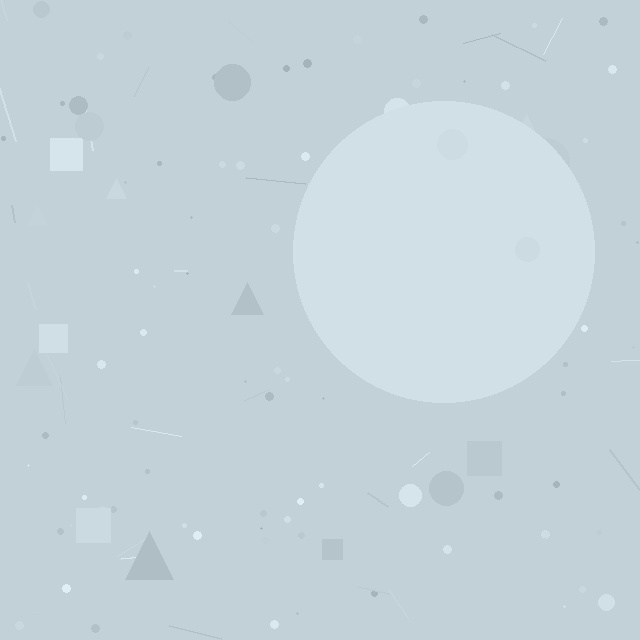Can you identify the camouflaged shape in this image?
The camouflaged shape is a circle.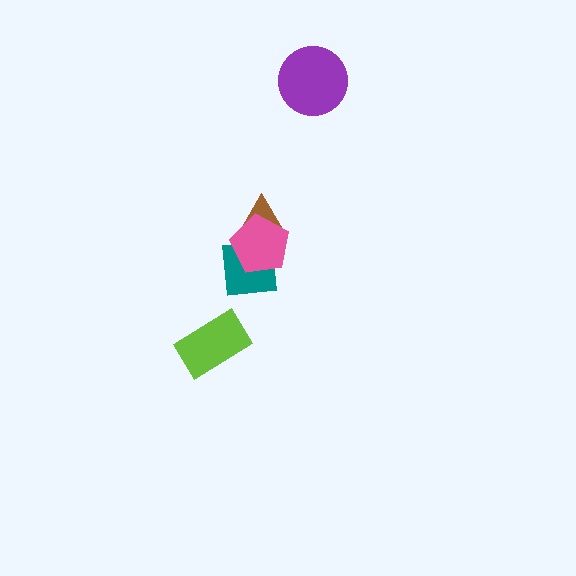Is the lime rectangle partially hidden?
No, no other shape covers it.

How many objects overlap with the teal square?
2 objects overlap with the teal square.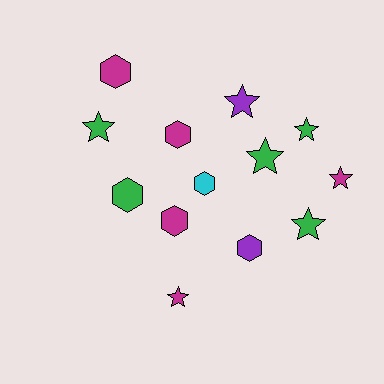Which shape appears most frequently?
Star, with 7 objects.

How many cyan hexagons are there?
There is 1 cyan hexagon.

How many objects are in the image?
There are 13 objects.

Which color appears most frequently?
Magenta, with 5 objects.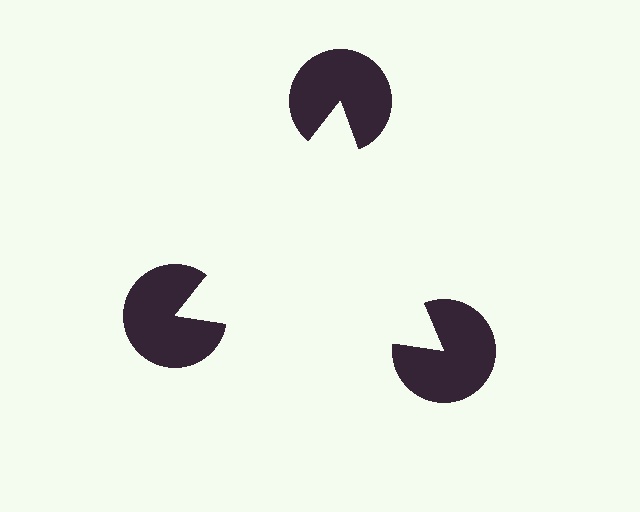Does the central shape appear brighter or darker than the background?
It typically appears slightly brighter than the background, even though no actual brightness change is drawn.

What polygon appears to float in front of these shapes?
An illusory triangle — its edges are inferred from the aligned wedge cuts in the pac-man discs, not physically drawn.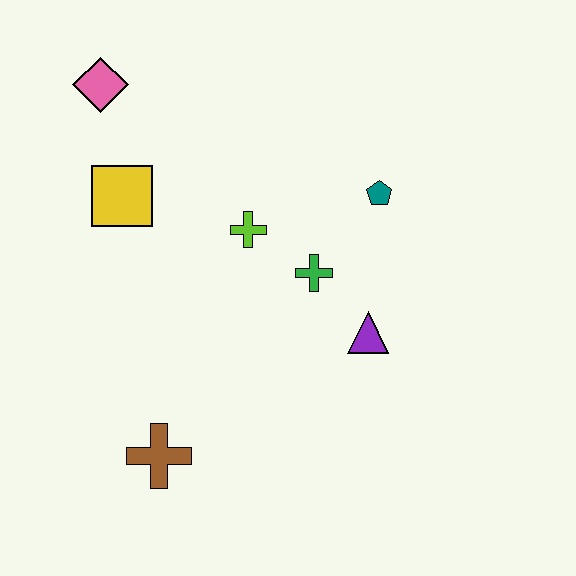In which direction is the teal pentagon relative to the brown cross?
The teal pentagon is above the brown cross.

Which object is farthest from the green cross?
The pink diamond is farthest from the green cross.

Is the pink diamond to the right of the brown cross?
No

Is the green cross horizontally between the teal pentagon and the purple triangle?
No